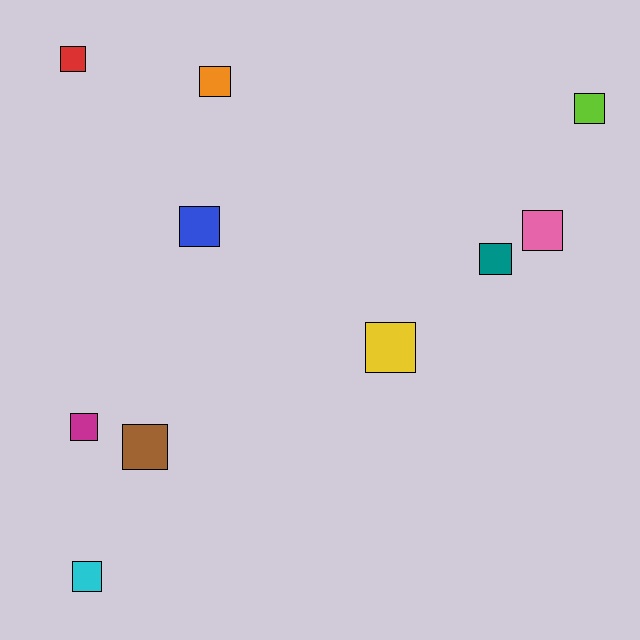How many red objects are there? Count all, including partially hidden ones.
There is 1 red object.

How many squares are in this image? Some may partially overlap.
There are 10 squares.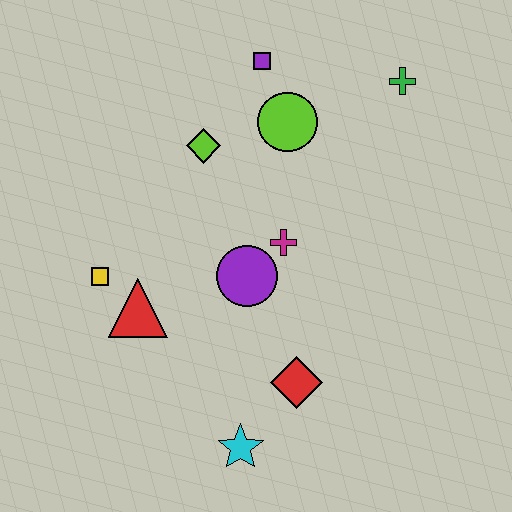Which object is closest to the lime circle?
The purple square is closest to the lime circle.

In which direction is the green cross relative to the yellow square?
The green cross is to the right of the yellow square.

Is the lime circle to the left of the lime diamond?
No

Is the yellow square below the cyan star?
No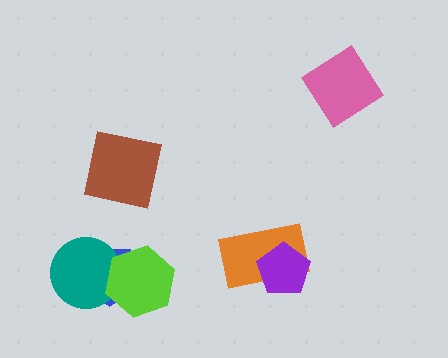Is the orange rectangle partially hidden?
Yes, it is partially covered by another shape.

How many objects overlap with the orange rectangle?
1 object overlaps with the orange rectangle.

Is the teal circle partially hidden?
Yes, it is partially covered by another shape.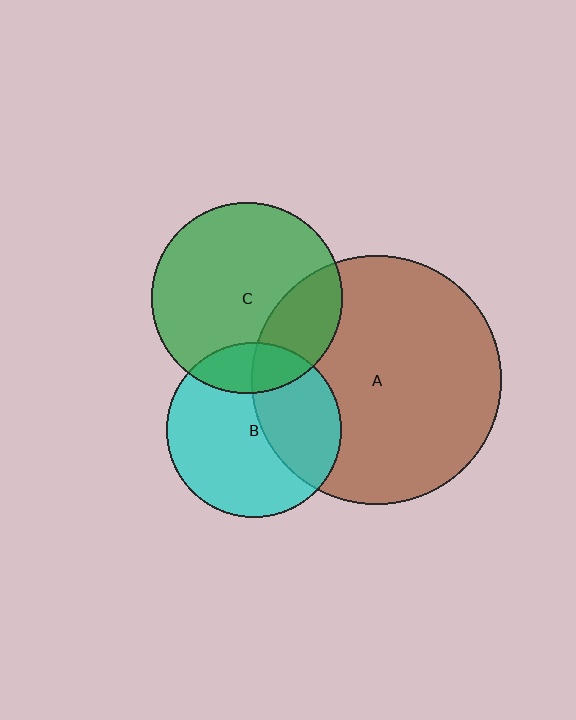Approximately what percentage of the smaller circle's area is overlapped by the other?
Approximately 25%.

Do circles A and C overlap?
Yes.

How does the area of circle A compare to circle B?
Approximately 2.0 times.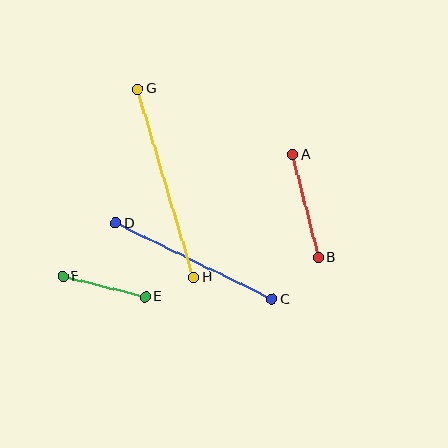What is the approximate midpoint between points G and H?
The midpoint is at approximately (165, 183) pixels.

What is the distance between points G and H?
The distance is approximately 197 pixels.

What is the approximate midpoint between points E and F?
The midpoint is at approximately (104, 287) pixels.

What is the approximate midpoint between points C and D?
The midpoint is at approximately (194, 261) pixels.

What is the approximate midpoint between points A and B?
The midpoint is at approximately (306, 206) pixels.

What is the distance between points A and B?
The distance is approximately 105 pixels.